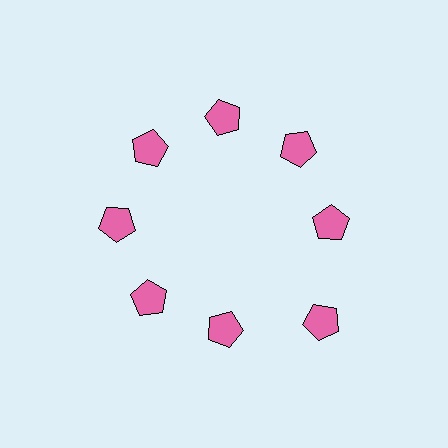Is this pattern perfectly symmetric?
No. The 8 pink pentagons are arranged in a ring, but one element near the 4 o'clock position is pushed outward from the center, breaking the 8-fold rotational symmetry.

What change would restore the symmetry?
The symmetry would be restored by moving it inward, back onto the ring so that all 8 pentagons sit at equal angles and equal distance from the center.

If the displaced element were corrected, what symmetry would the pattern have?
It would have 8-fold rotational symmetry — the pattern would map onto itself every 45 degrees.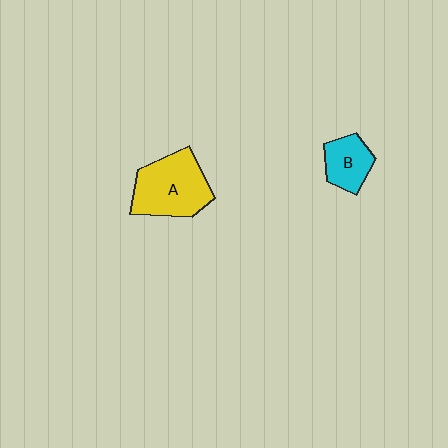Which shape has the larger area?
Shape A (yellow).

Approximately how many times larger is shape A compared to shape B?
Approximately 1.9 times.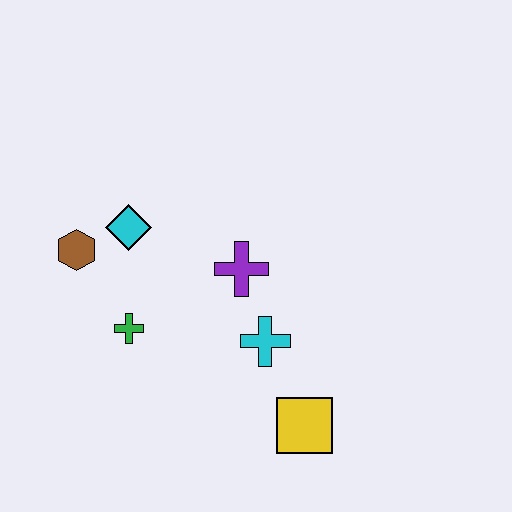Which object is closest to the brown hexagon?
The cyan diamond is closest to the brown hexagon.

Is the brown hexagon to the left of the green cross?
Yes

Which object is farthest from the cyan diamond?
The yellow square is farthest from the cyan diamond.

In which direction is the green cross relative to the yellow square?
The green cross is to the left of the yellow square.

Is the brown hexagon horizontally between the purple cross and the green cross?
No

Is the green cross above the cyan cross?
Yes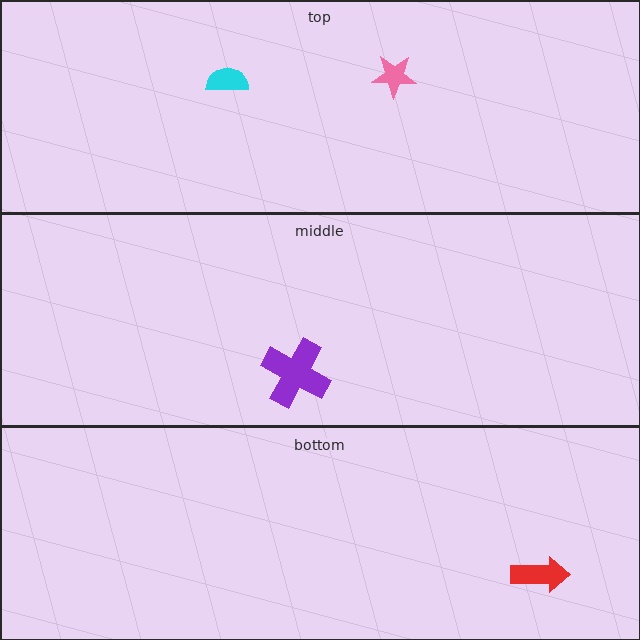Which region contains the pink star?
The top region.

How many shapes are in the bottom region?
1.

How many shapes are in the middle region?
1.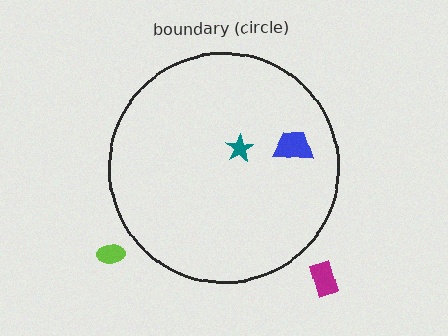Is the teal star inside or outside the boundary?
Inside.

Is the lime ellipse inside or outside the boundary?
Outside.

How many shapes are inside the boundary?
2 inside, 2 outside.